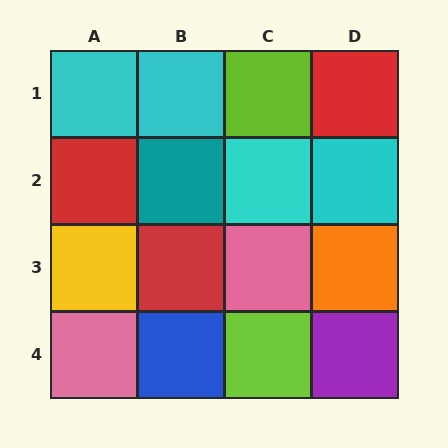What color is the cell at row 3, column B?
Red.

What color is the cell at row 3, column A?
Yellow.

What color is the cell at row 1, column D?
Red.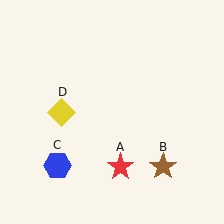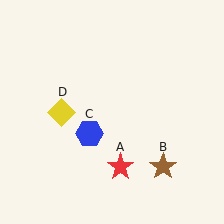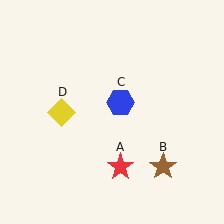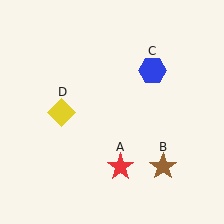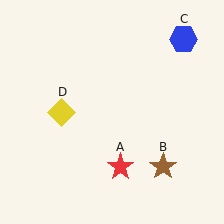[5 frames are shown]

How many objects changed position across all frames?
1 object changed position: blue hexagon (object C).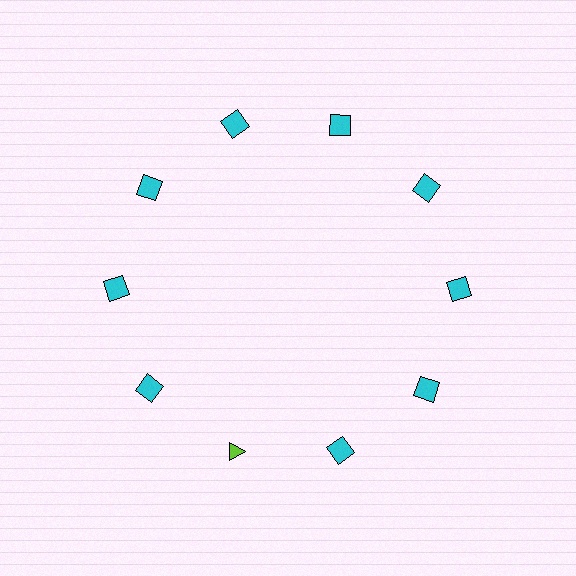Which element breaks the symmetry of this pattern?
The lime triangle at roughly the 7 o'clock position breaks the symmetry. All other shapes are cyan squares.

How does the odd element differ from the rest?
It differs in both color (lime instead of cyan) and shape (triangle instead of square).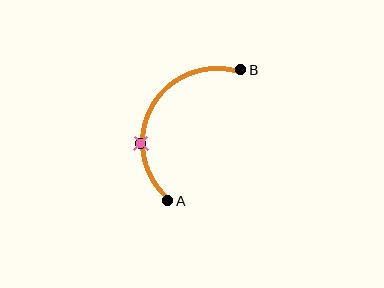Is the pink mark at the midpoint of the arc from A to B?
No. The pink mark lies on the arc but is closer to endpoint A. The arc midpoint would be at the point on the curve equidistant along the arc from both A and B.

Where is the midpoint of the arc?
The arc midpoint is the point on the curve farthest from the straight line joining A and B. It sits to the left of that line.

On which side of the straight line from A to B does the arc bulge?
The arc bulges to the left of the straight line connecting A and B.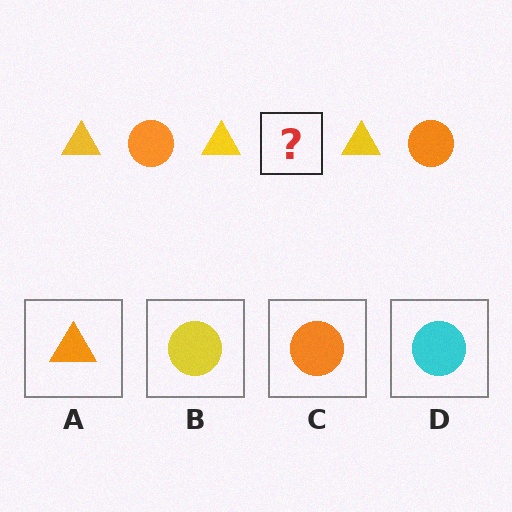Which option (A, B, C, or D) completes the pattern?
C.